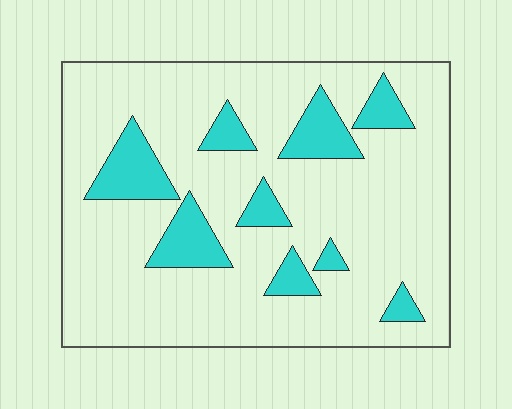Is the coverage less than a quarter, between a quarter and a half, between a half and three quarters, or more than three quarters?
Less than a quarter.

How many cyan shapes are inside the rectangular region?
9.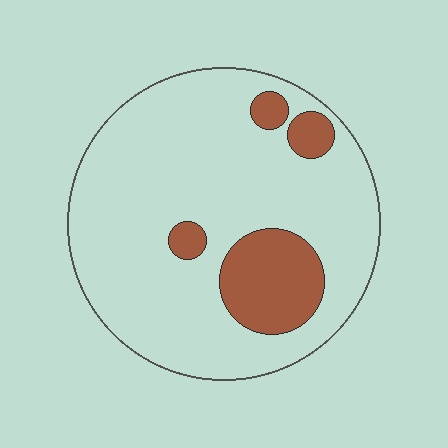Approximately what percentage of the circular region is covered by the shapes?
Approximately 15%.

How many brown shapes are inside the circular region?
4.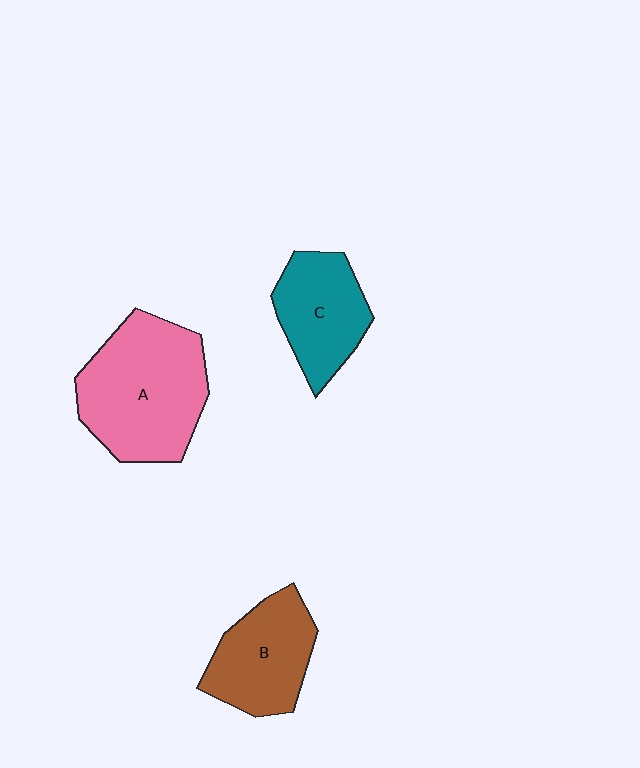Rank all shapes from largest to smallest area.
From largest to smallest: A (pink), B (brown), C (teal).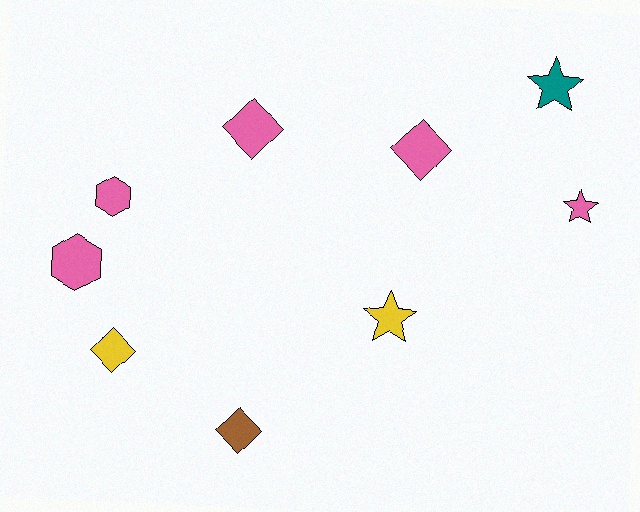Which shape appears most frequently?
Diamond, with 4 objects.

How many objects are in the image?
There are 9 objects.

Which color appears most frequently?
Pink, with 5 objects.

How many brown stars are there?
There are no brown stars.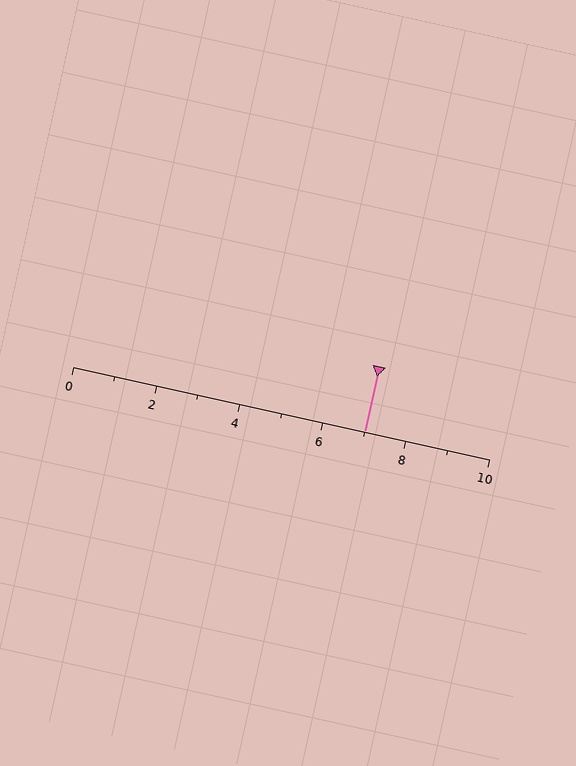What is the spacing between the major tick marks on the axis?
The major ticks are spaced 2 apart.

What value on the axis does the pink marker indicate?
The marker indicates approximately 7.